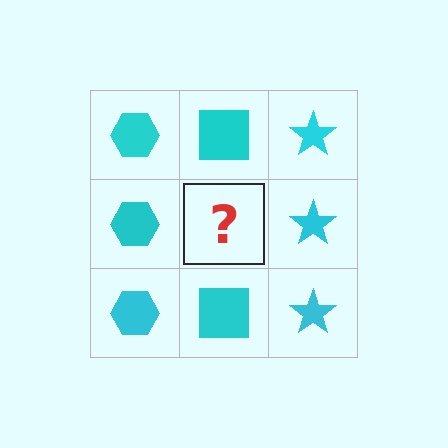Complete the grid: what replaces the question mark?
The question mark should be replaced with a cyan square.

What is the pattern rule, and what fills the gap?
The rule is that each column has a consistent shape. The gap should be filled with a cyan square.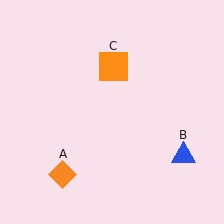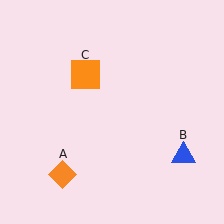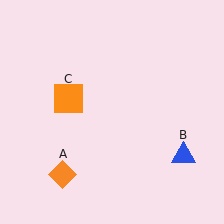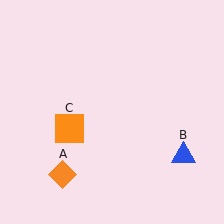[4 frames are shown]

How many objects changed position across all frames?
1 object changed position: orange square (object C).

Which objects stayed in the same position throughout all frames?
Orange diamond (object A) and blue triangle (object B) remained stationary.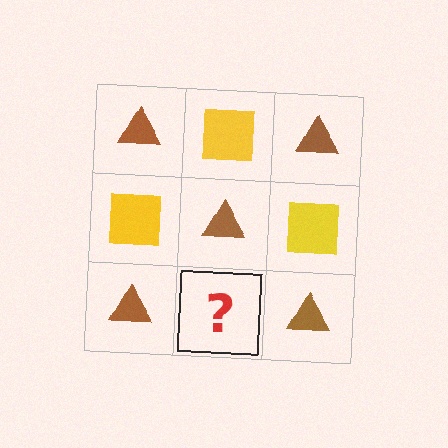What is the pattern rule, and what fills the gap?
The rule is that it alternates brown triangle and yellow square in a checkerboard pattern. The gap should be filled with a yellow square.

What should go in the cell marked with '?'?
The missing cell should contain a yellow square.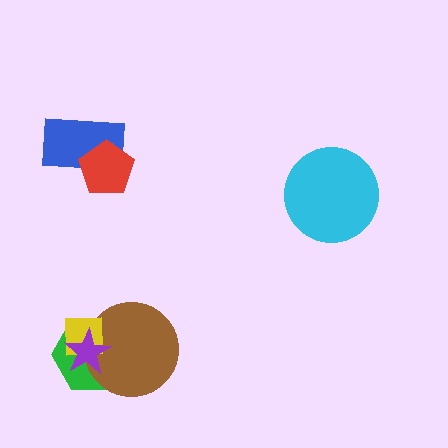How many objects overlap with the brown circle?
3 objects overlap with the brown circle.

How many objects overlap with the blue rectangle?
1 object overlaps with the blue rectangle.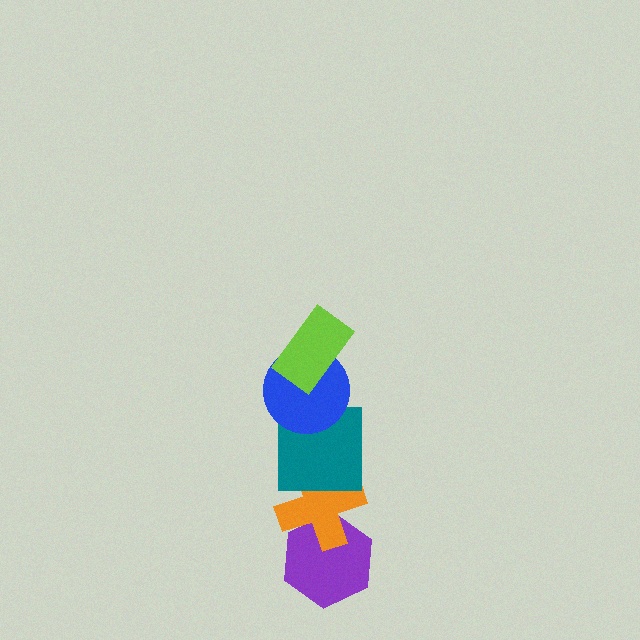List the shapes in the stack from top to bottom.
From top to bottom: the lime rectangle, the blue circle, the teal square, the orange cross, the purple hexagon.